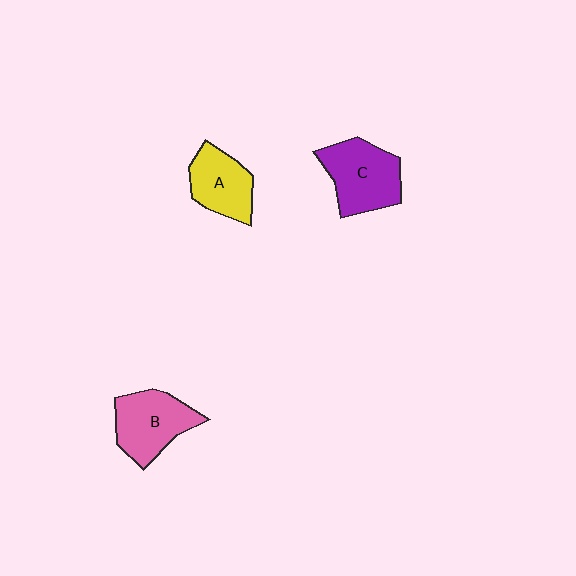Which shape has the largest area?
Shape C (purple).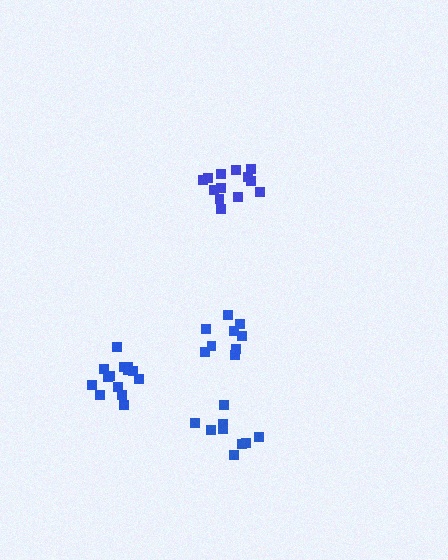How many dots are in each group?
Group 1: 13 dots, Group 2: 9 dots, Group 3: 10 dots, Group 4: 14 dots (46 total).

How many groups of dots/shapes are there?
There are 4 groups.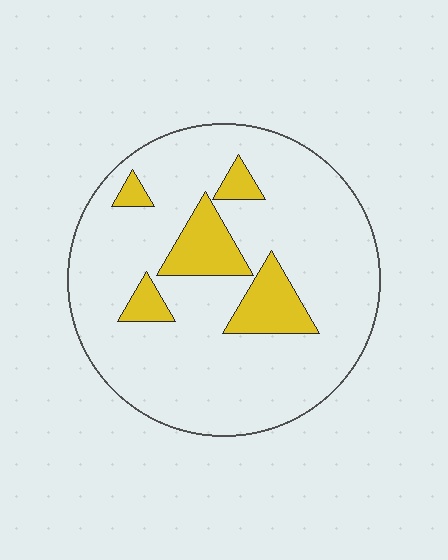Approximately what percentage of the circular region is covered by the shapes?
Approximately 15%.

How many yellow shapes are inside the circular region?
5.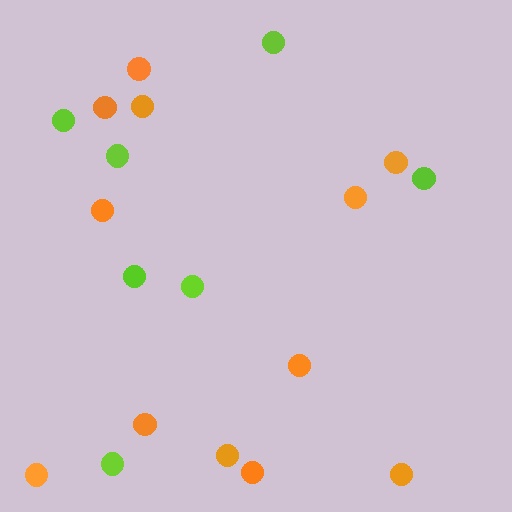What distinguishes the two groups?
There are 2 groups: one group of orange circles (12) and one group of lime circles (7).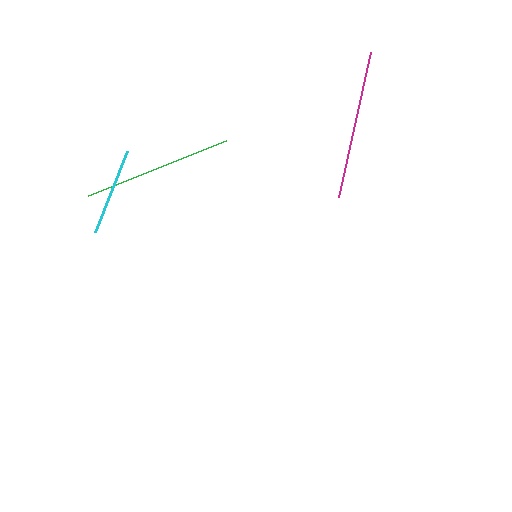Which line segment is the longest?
The green line is the longest at approximately 148 pixels.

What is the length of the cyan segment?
The cyan segment is approximately 87 pixels long.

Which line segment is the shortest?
The cyan line is the shortest at approximately 87 pixels.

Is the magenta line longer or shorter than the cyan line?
The magenta line is longer than the cyan line.